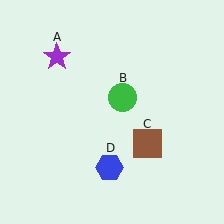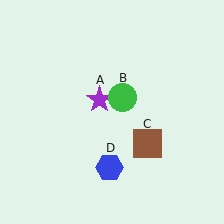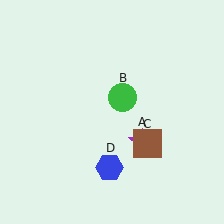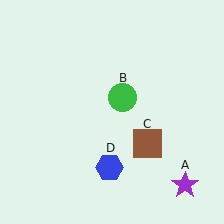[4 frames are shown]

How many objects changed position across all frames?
1 object changed position: purple star (object A).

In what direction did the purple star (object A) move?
The purple star (object A) moved down and to the right.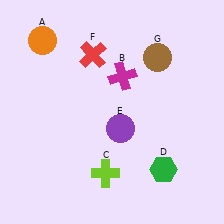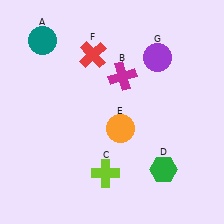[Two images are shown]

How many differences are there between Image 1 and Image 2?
There are 3 differences between the two images.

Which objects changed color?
A changed from orange to teal. E changed from purple to orange. G changed from brown to purple.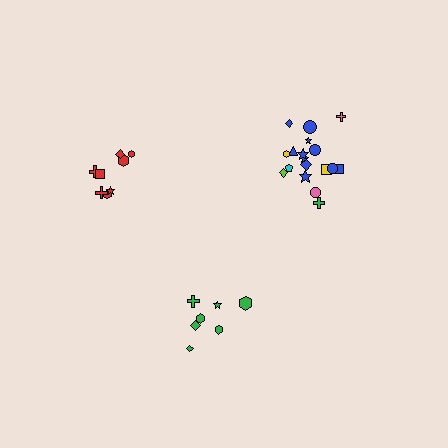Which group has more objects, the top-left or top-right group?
The top-right group.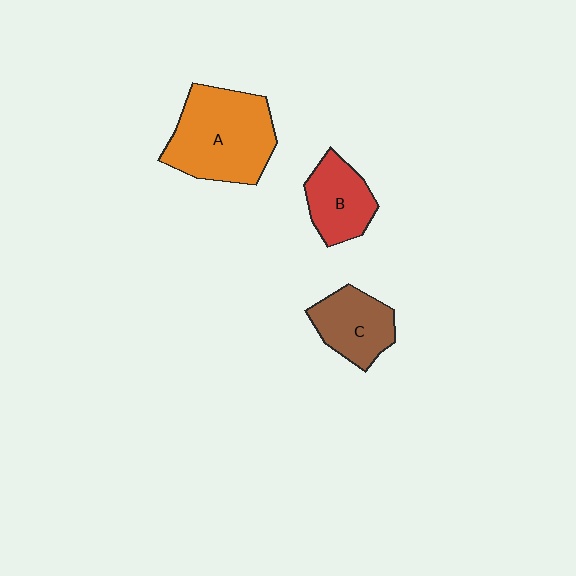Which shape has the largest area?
Shape A (orange).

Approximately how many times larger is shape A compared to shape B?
Approximately 1.9 times.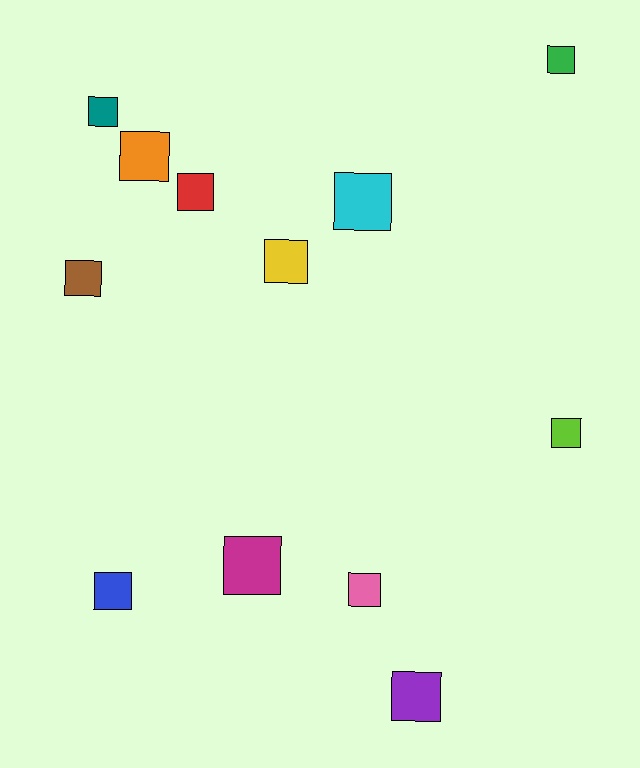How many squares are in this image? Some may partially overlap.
There are 12 squares.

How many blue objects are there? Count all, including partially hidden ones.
There is 1 blue object.